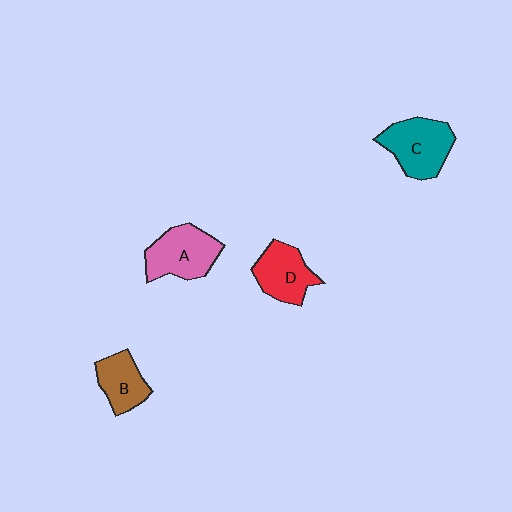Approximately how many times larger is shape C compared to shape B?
Approximately 1.4 times.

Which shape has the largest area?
Shape C (teal).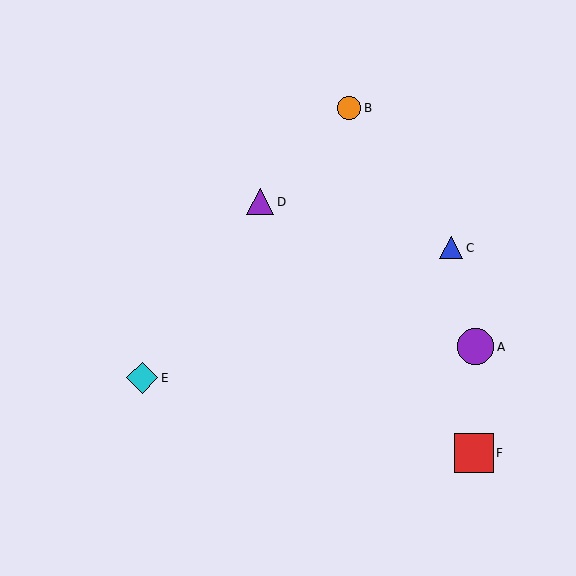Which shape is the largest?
The red square (labeled F) is the largest.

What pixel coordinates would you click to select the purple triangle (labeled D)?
Click at (260, 202) to select the purple triangle D.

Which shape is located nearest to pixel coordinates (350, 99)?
The orange circle (labeled B) at (349, 108) is nearest to that location.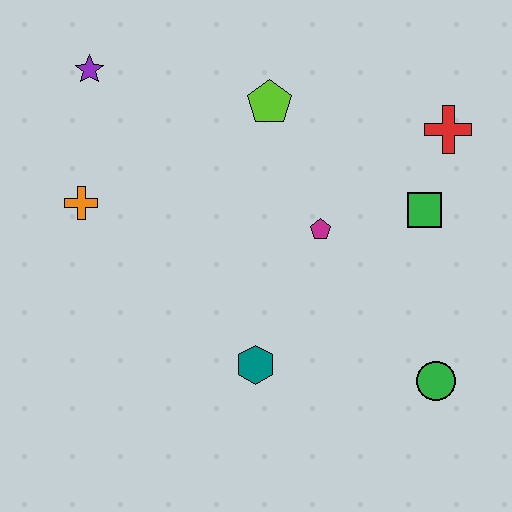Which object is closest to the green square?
The red cross is closest to the green square.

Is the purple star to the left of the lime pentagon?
Yes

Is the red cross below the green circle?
No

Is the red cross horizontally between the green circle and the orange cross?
No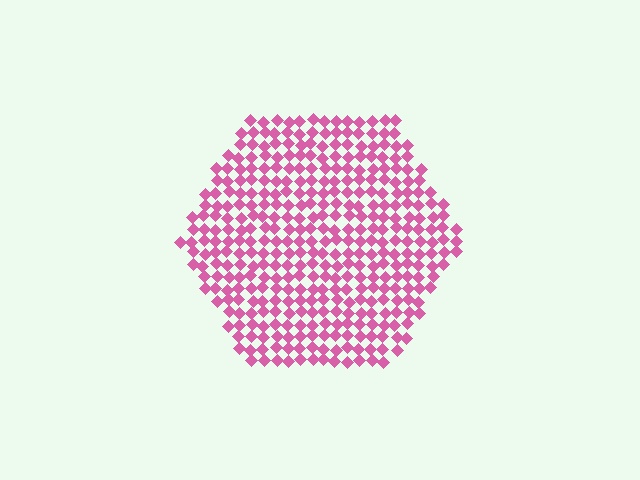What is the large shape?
The large shape is a hexagon.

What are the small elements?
The small elements are diamonds.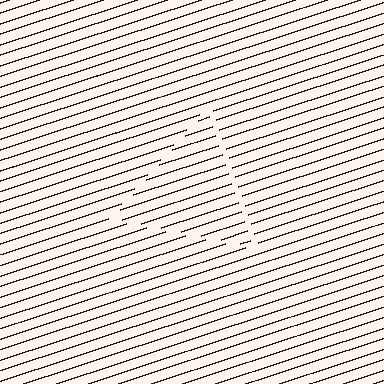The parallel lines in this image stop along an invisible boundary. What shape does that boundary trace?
An illusory triangle. The interior of the shape contains the same grating, shifted by half a period — the contour is defined by the phase discontinuity where line-ends from the inner and outer gratings abut.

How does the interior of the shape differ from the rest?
The interior of the shape contains the same grating, shifted by half a period — the contour is defined by the phase discontinuity where line-ends from the inner and outer gratings abut.